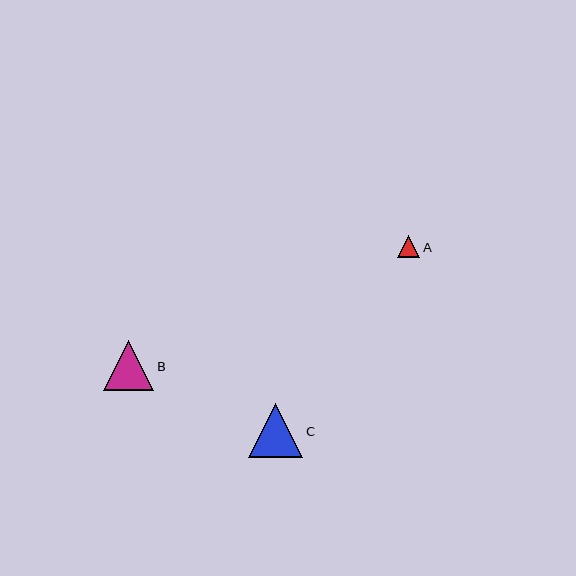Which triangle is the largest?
Triangle C is the largest with a size of approximately 54 pixels.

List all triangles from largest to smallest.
From largest to smallest: C, B, A.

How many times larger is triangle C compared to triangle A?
Triangle C is approximately 2.4 times the size of triangle A.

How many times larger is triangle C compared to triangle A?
Triangle C is approximately 2.4 times the size of triangle A.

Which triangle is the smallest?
Triangle A is the smallest with a size of approximately 22 pixels.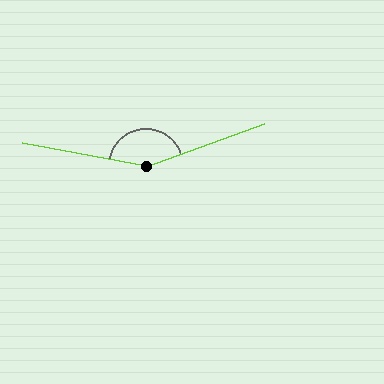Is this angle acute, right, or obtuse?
It is obtuse.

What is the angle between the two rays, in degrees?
Approximately 150 degrees.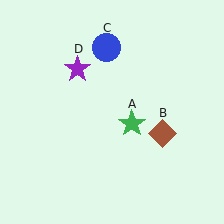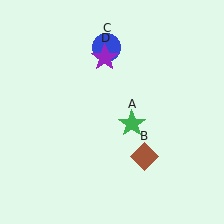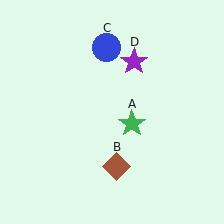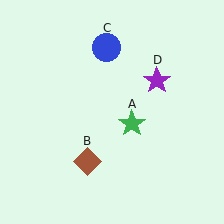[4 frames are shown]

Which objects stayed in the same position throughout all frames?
Green star (object A) and blue circle (object C) remained stationary.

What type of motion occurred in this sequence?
The brown diamond (object B), purple star (object D) rotated clockwise around the center of the scene.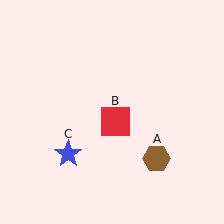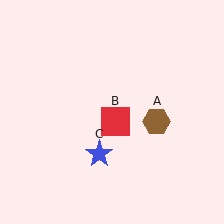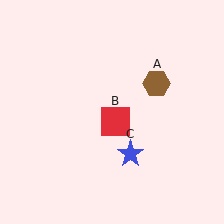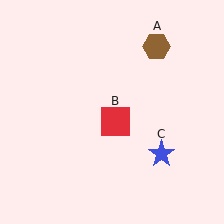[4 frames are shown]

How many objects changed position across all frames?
2 objects changed position: brown hexagon (object A), blue star (object C).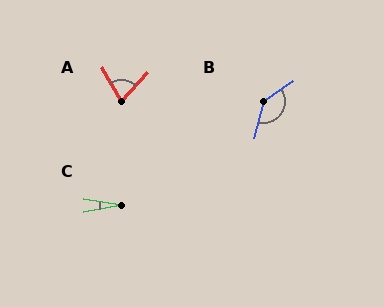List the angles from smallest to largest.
C (20°), A (73°), B (139°).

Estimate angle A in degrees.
Approximately 73 degrees.